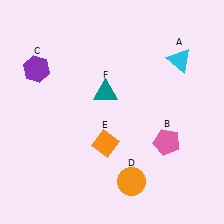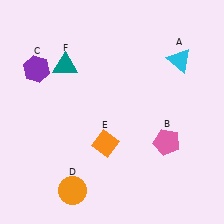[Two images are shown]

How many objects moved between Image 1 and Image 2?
2 objects moved between the two images.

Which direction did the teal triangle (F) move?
The teal triangle (F) moved left.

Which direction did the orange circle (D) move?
The orange circle (D) moved left.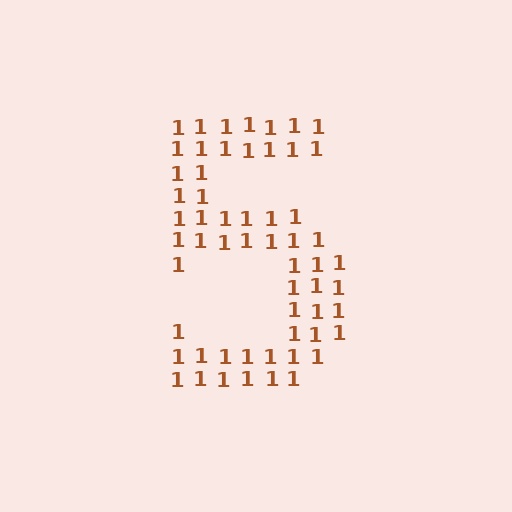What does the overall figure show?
The overall figure shows the digit 5.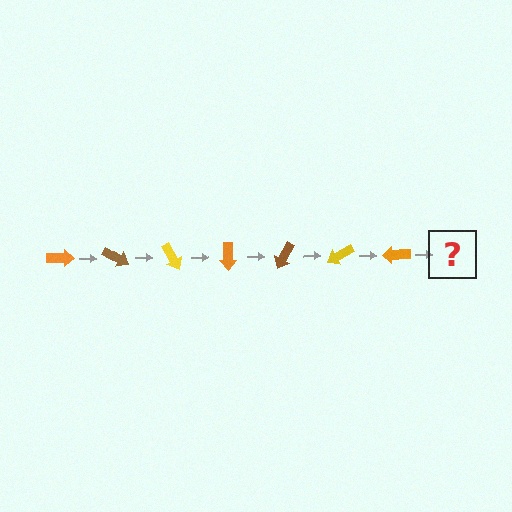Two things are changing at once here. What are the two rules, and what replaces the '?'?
The two rules are that it rotates 30 degrees each step and the color cycles through orange, brown, and yellow. The '?' should be a brown arrow, rotated 210 degrees from the start.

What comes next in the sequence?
The next element should be a brown arrow, rotated 210 degrees from the start.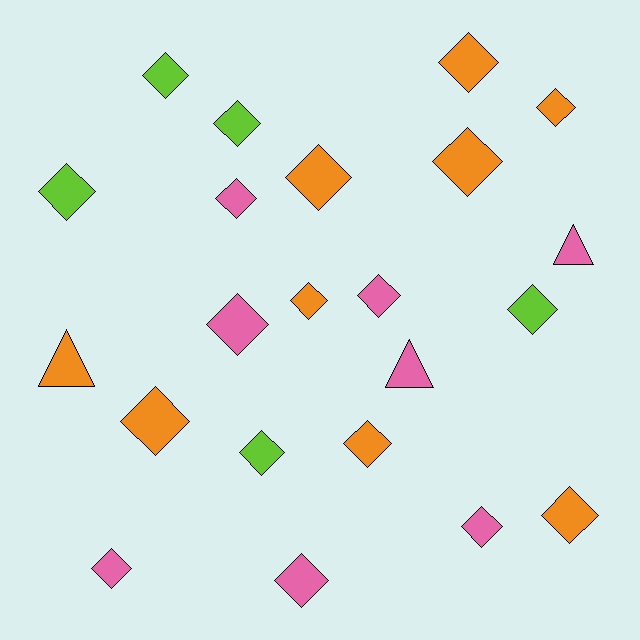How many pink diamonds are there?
There are 6 pink diamonds.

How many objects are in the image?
There are 22 objects.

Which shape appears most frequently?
Diamond, with 19 objects.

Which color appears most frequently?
Orange, with 9 objects.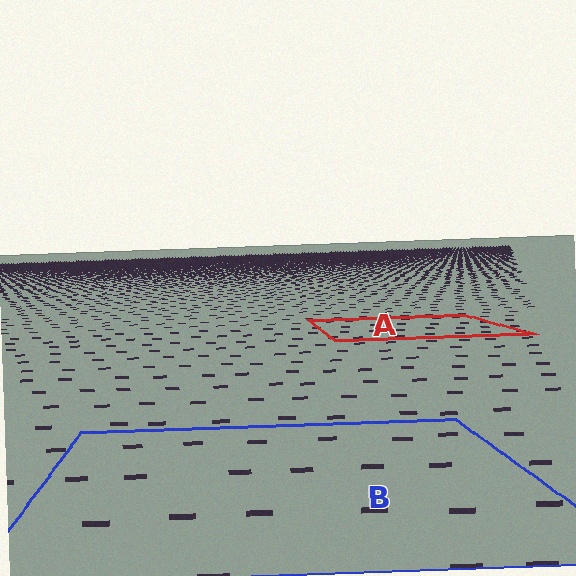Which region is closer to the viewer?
Region B is closer. The texture elements there are larger and more spread out.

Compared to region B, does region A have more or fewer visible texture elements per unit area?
Region A has more texture elements per unit area — they are packed more densely because it is farther away.